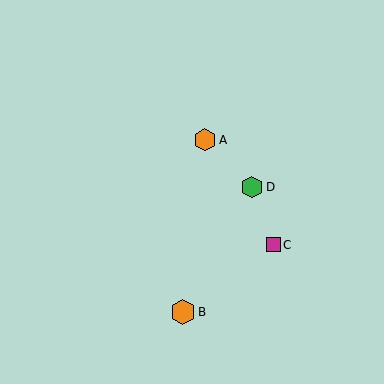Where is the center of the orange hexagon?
The center of the orange hexagon is at (183, 312).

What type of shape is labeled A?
Shape A is an orange hexagon.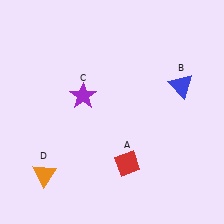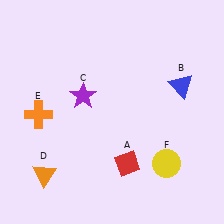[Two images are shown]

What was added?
An orange cross (E), a yellow circle (F) were added in Image 2.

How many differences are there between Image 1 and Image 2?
There are 2 differences between the two images.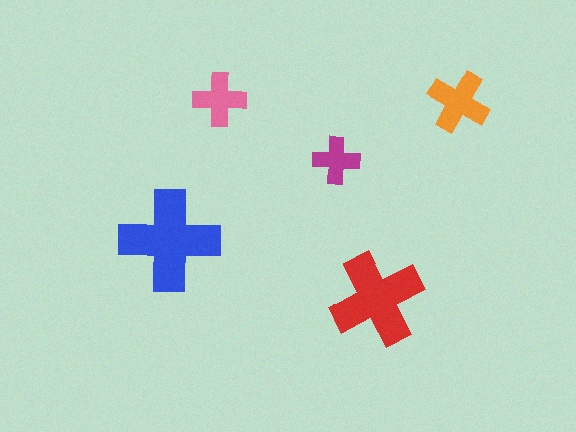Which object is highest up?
The orange cross is topmost.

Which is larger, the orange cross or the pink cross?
The orange one.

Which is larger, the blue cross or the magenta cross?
The blue one.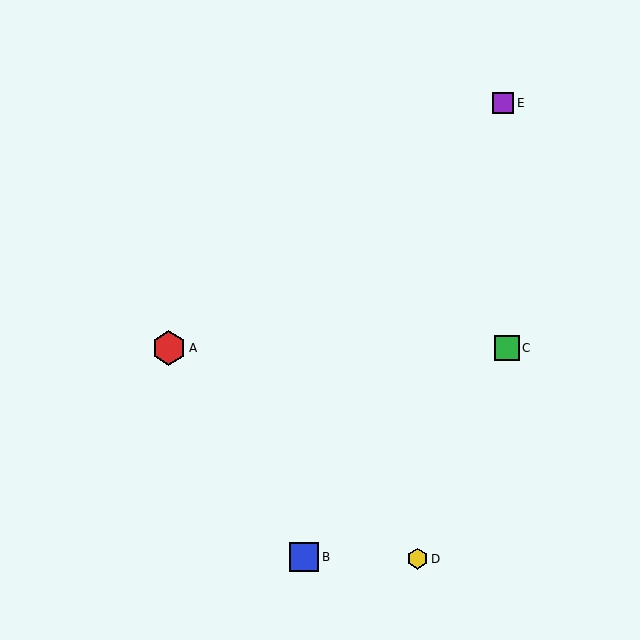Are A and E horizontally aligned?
No, A is at y≈348 and E is at y≈103.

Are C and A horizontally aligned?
Yes, both are at y≈348.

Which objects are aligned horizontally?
Objects A, C are aligned horizontally.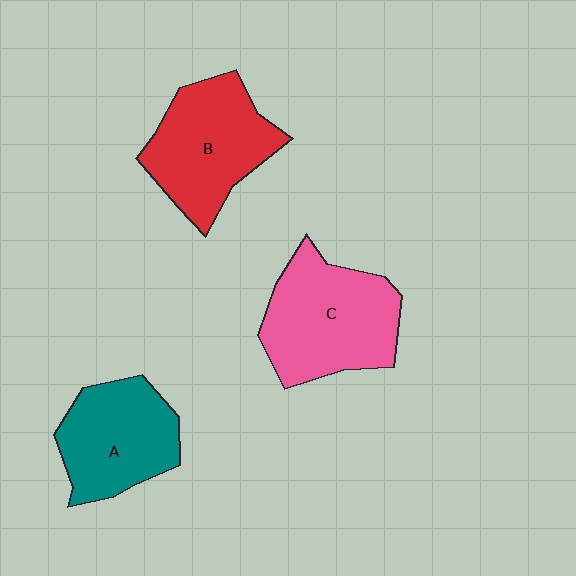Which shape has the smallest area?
Shape A (teal).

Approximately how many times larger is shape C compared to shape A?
Approximately 1.2 times.